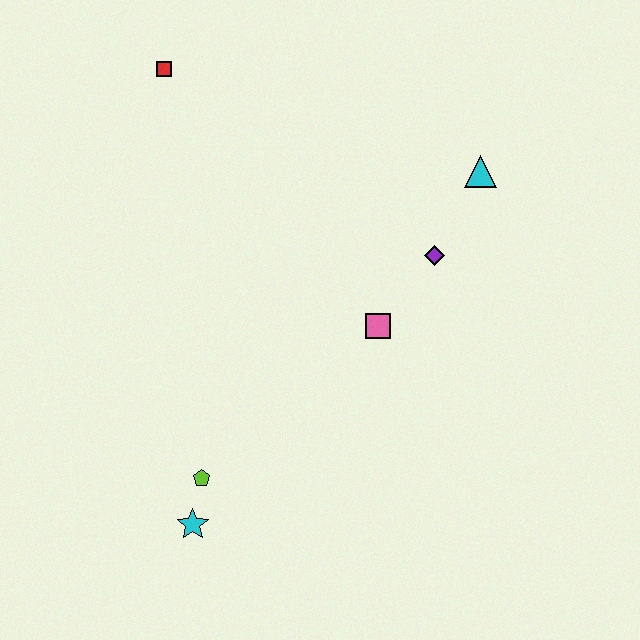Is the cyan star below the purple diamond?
Yes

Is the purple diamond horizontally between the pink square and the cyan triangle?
Yes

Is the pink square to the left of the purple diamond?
Yes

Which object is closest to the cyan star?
The lime pentagon is closest to the cyan star.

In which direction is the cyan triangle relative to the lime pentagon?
The cyan triangle is above the lime pentagon.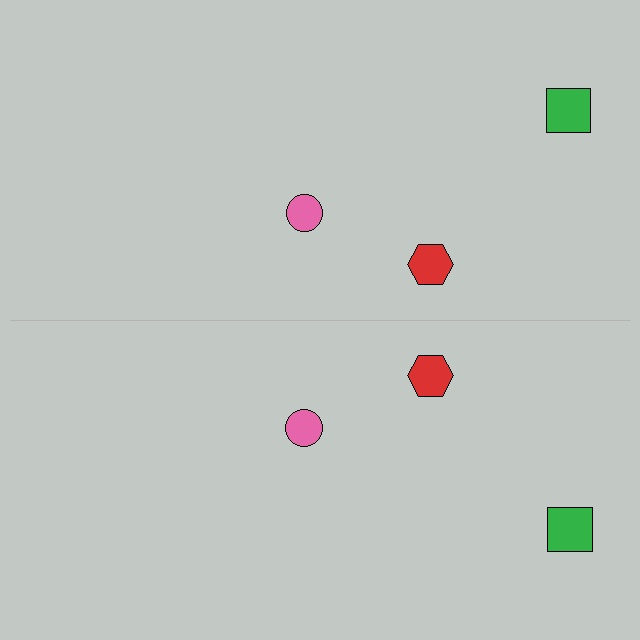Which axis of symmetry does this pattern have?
The pattern has a horizontal axis of symmetry running through the center of the image.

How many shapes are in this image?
There are 6 shapes in this image.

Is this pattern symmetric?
Yes, this pattern has bilateral (reflection) symmetry.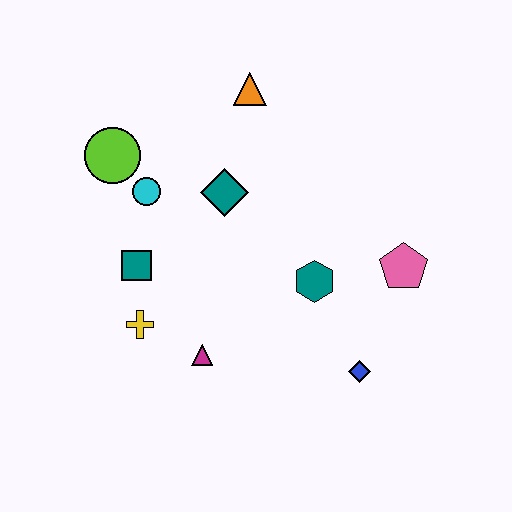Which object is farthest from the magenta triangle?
The orange triangle is farthest from the magenta triangle.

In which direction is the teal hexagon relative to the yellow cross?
The teal hexagon is to the right of the yellow cross.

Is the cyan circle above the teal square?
Yes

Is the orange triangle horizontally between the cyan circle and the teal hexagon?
Yes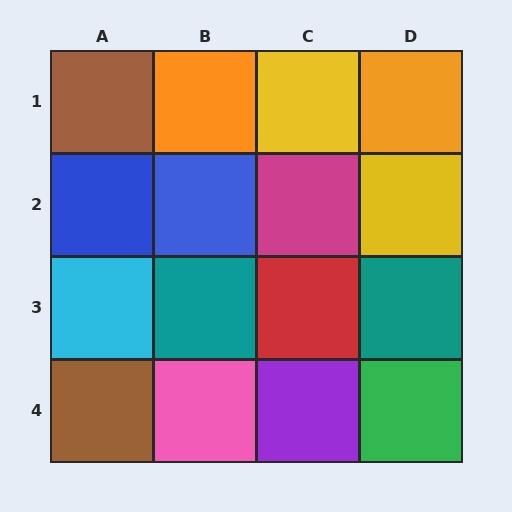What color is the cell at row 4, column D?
Green.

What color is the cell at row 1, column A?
Brown.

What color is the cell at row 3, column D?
Teal.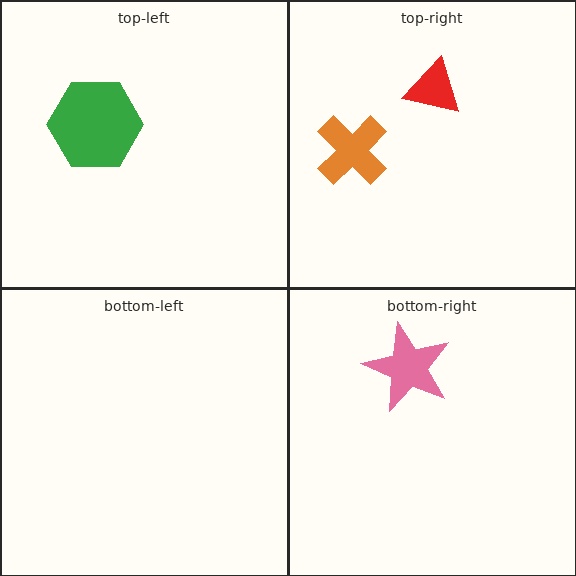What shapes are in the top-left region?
The green hexagon.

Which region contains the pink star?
The bottom-right region.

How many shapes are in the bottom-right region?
1.